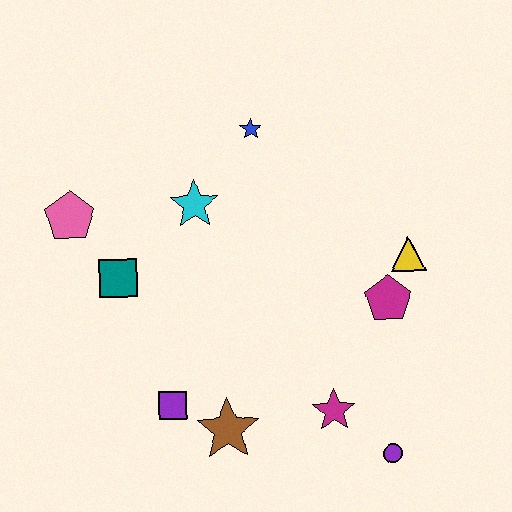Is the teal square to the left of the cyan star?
Yes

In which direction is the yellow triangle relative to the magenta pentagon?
The yellow triangle is above the magenta pentagon.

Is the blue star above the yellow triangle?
Yes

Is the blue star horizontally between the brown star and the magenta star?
Yes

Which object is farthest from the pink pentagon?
The purple circle is farthest from the pink pentagon.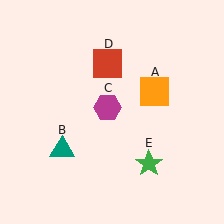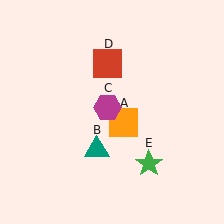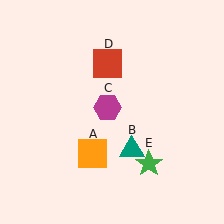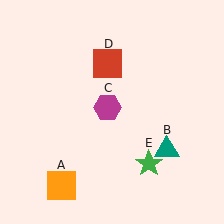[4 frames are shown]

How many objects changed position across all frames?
2 objects changed position: orange square (object A), teal triangle (object B).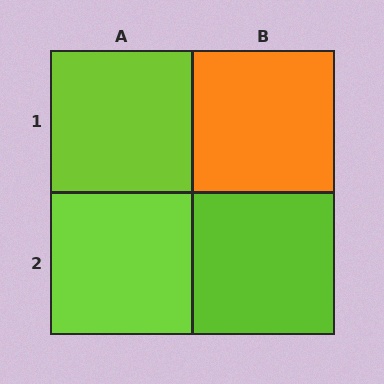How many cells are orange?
1 cell is orange.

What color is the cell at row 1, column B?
Orange.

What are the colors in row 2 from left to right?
Lime, lime.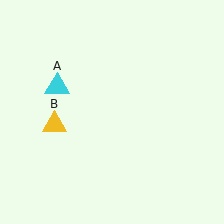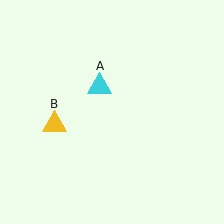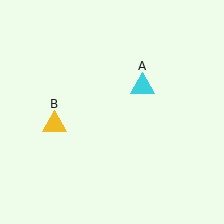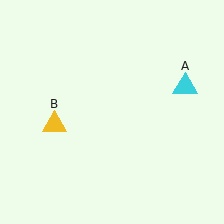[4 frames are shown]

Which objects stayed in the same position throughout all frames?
Yellow triangle (object B) remained stationary.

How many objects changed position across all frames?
1 object changed position: cyan triangle (object A).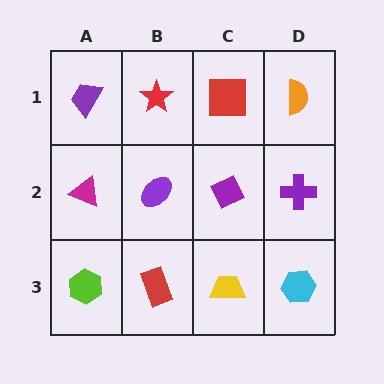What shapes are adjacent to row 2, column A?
A purple trapezoid (row 1, column A), a lime hexagon (row 3, column A), a purple ellipse (row 2, column B).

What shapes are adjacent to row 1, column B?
A purple ellipse (row 2, column B), a purple trapezoid (row 1, column A), a red square (row 1, column C).